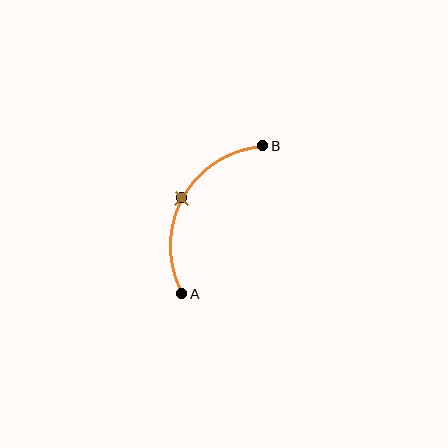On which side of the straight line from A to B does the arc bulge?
The arc bulges to the left of the straight line connecting A and B.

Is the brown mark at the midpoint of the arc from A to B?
Yes. The brown mark lies on the arc at equal arc-length from both A and B — it is the arc midpoint.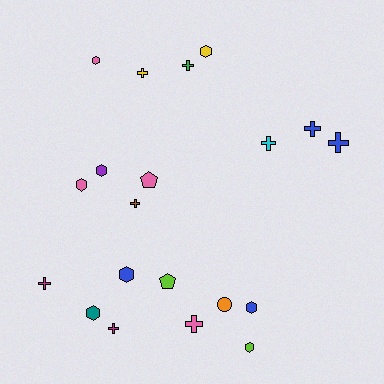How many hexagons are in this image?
There are 8 hexagons.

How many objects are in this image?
There are 20 objects.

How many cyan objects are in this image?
There is 1 cyan object.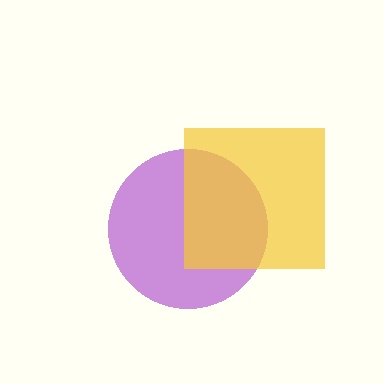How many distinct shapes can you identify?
There are 2 distinct shapes: a purple circle, a yellow square.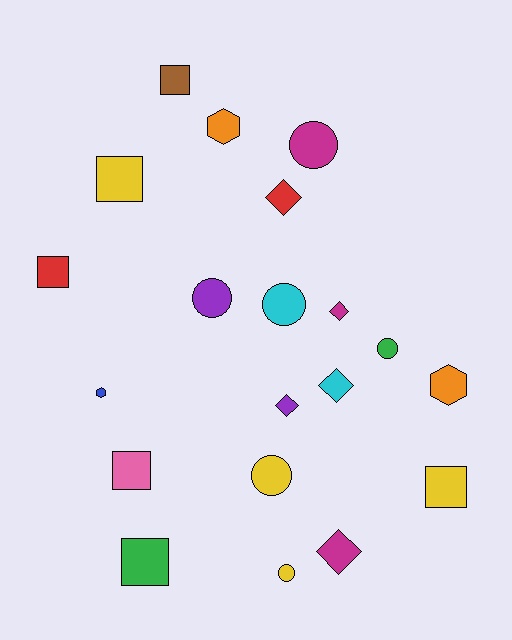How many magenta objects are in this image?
There are 3 magenta objects.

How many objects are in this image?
There are 20 objects.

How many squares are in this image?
There are 6 squares.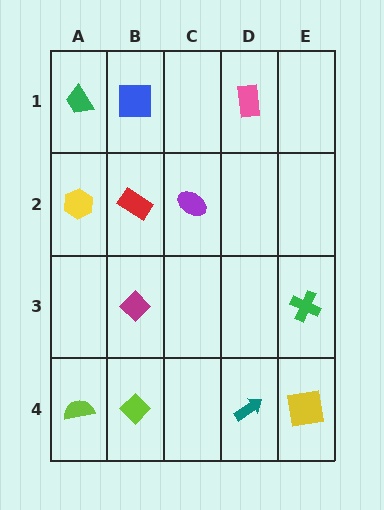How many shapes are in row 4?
4 shapes.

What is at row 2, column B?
A red rectangle.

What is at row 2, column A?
A yellow hexagon.